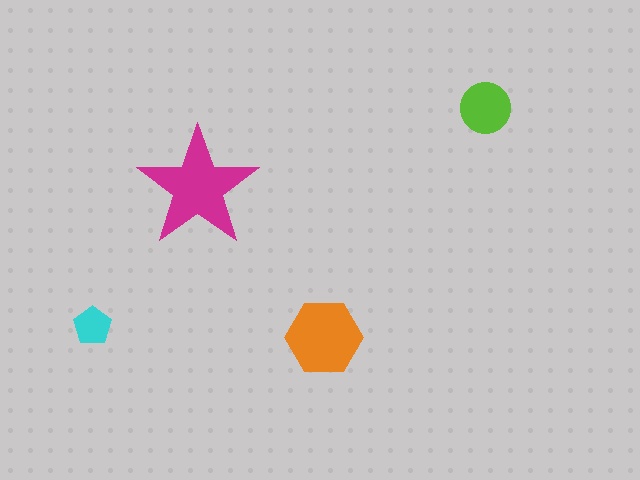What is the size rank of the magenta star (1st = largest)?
1st.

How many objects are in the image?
There are 4 objects in the image.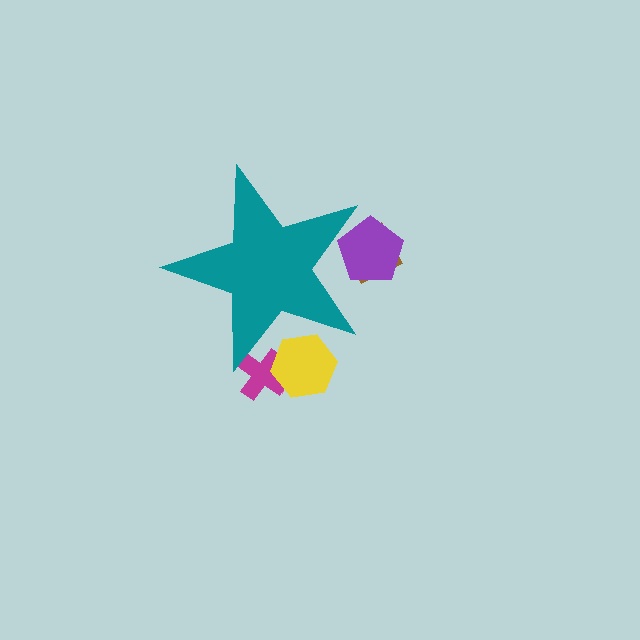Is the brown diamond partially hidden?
Yes, the brown diamond is partially hidden behind the teal star.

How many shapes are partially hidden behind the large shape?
5 shapes are partially hidden.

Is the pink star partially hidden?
Yes, the pink star is partially hidden behind the teal star.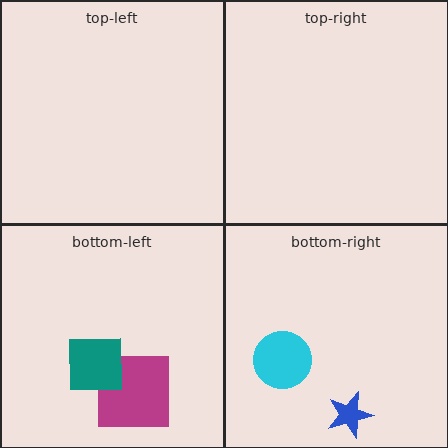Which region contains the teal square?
The bottom-left region.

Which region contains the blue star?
The bottom-right region.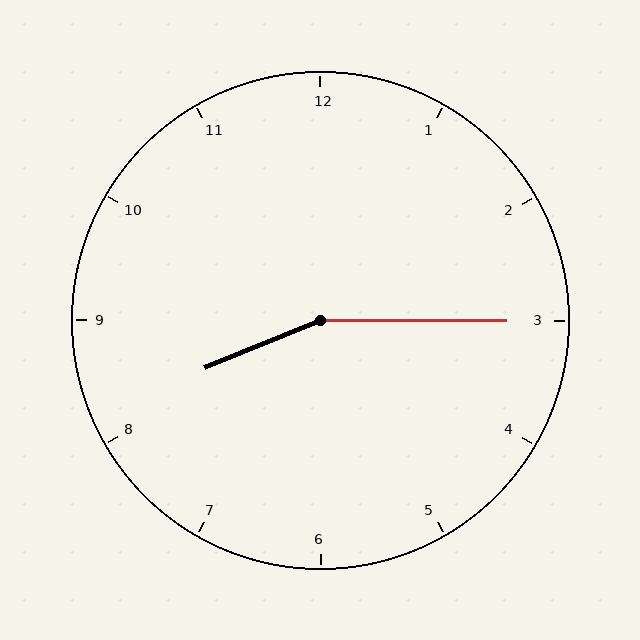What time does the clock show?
8:15.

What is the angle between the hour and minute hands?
Approximately 158 degrees.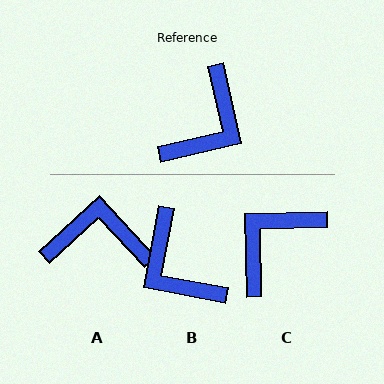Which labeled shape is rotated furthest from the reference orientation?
C, about 169 degrees away.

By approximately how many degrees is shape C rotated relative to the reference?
Approximately 169 degrees counter-clockwise.